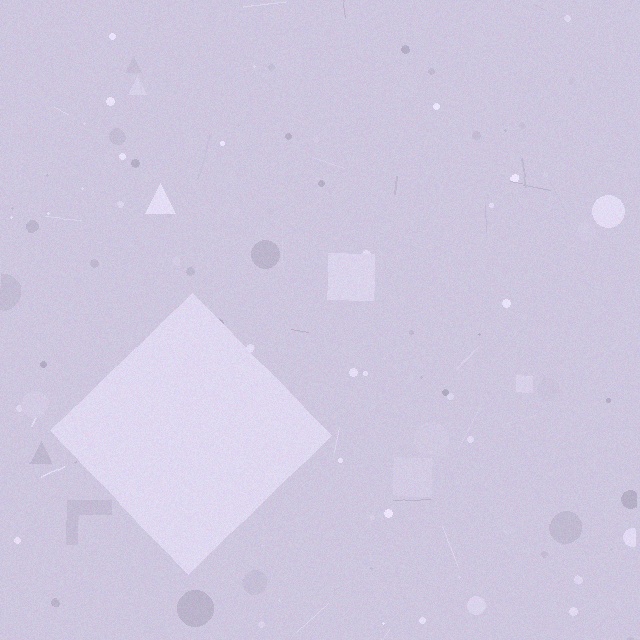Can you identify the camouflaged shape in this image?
The camouflaged shape is a diamond.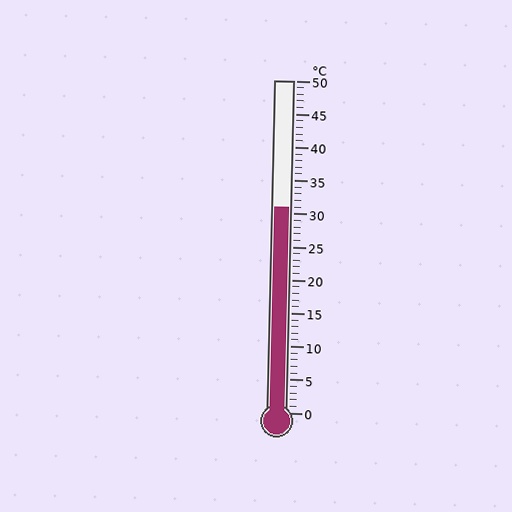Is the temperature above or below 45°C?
The temperature is below 45°C.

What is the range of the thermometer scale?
The thermometer scale ranges from 0°C to 50°C.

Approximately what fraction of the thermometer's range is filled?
The thermometer is filled to approximately 60% of its range.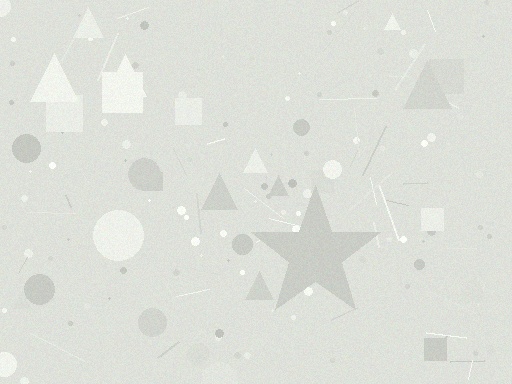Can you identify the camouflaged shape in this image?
The camouflaged shape is a star.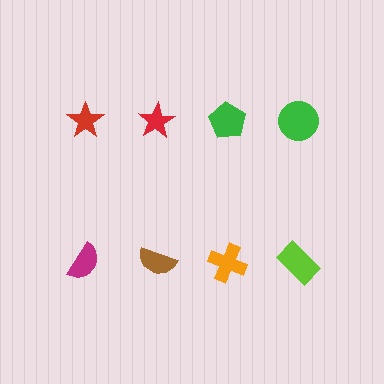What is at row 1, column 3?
A green pentagon.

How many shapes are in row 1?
4 shapes.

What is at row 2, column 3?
An orange cross.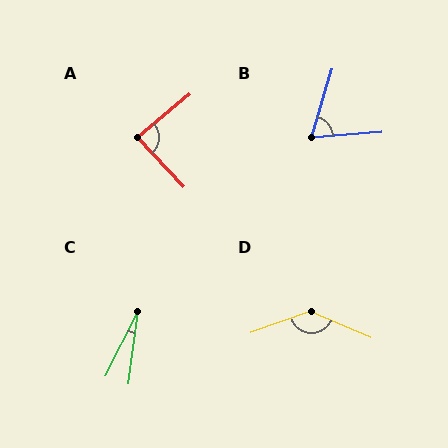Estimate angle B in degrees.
Approximately 69 degrees.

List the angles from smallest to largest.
C (19°), B (69°), A (86°), D (137°).